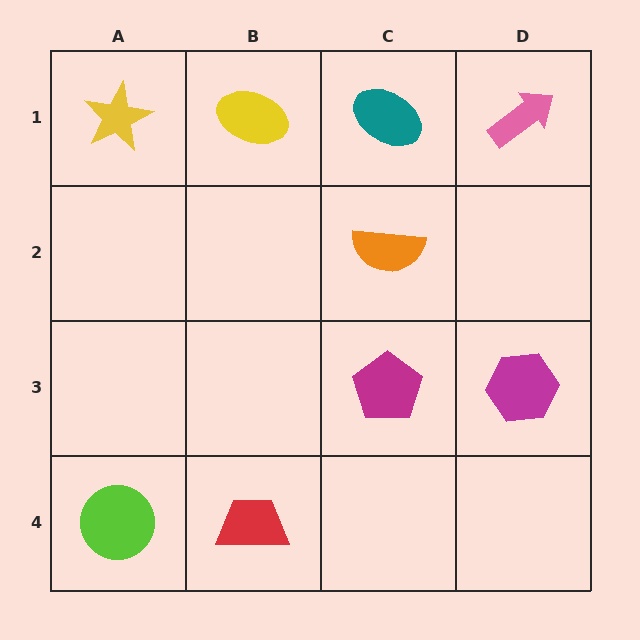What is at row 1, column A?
A yellow star.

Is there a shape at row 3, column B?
No, that cell is empty.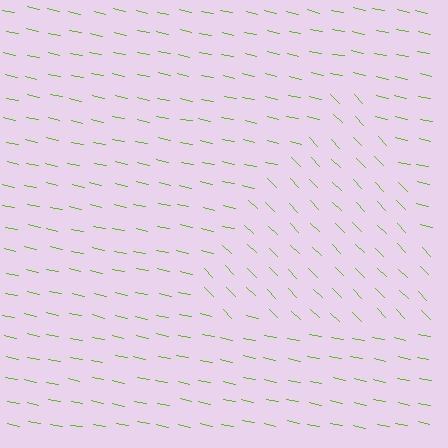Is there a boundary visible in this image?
Yes, there is a texture boundary formed by a change in line orientation.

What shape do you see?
I see a triangle.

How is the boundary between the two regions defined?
The boundary is defined purely by a change in line orientation (approximately 34 degrees difference). All lines are the same color and thickness.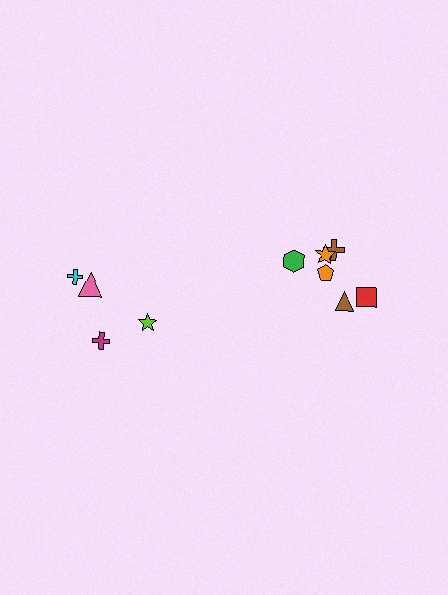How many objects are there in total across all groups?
There are 10 objects.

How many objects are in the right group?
There are 6 objects.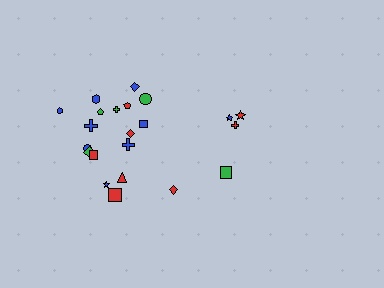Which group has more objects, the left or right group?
The left group.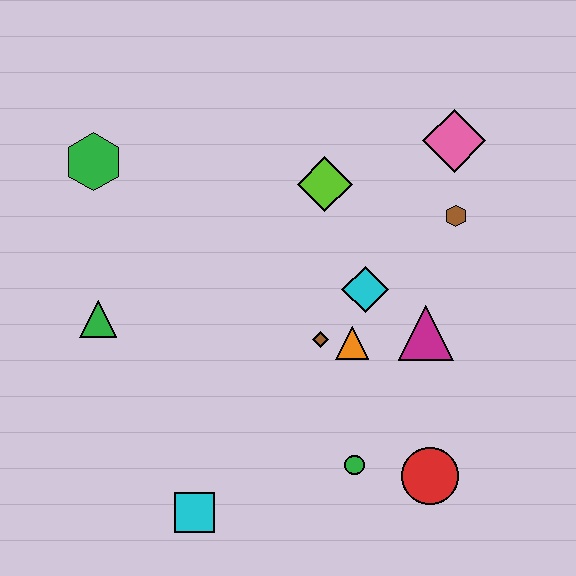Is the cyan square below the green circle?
Yes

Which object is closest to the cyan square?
The green circle is closest to the cyan square.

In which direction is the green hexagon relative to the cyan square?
The green hexagon is above the cyan square.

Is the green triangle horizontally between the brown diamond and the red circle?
No